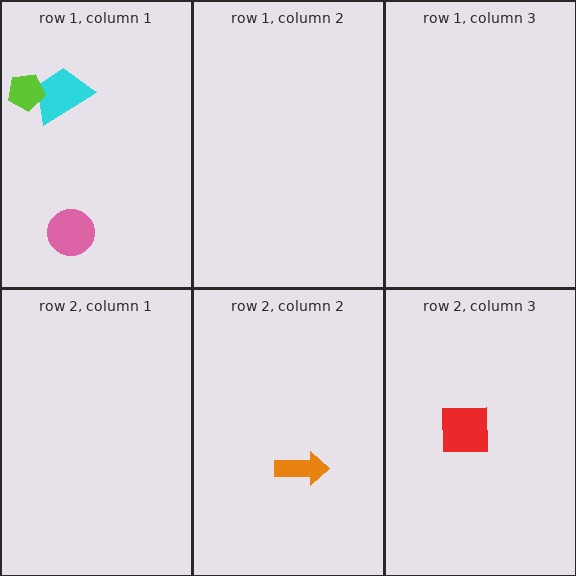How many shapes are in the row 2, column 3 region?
1.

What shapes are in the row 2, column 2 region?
The orange arrow.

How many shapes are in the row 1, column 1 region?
3.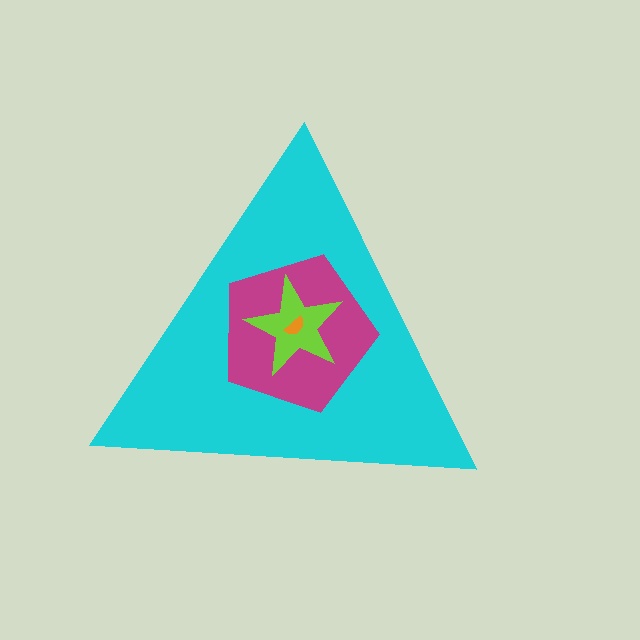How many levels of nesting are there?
4.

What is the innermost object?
The orange semicircle.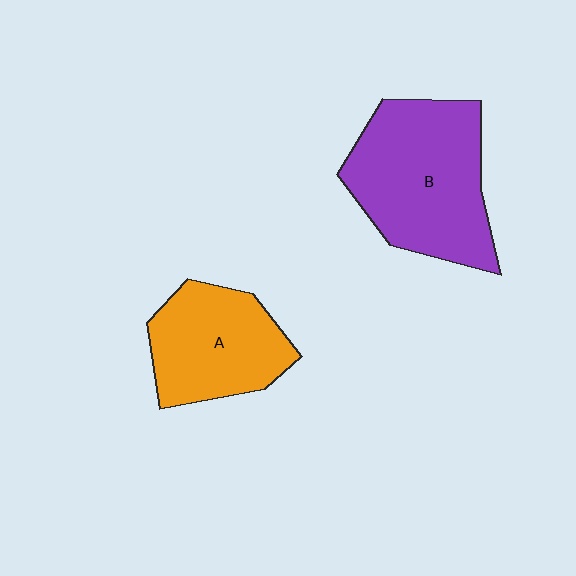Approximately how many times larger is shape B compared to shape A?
Approximately 1.4 times.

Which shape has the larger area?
Shape B (purple).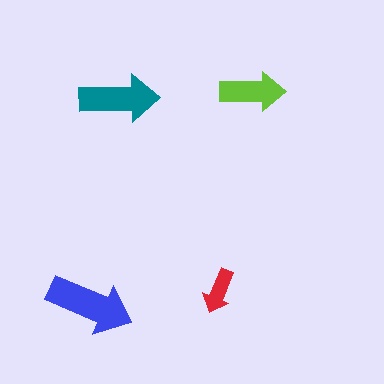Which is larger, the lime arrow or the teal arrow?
The teal one.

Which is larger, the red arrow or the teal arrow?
The teal one.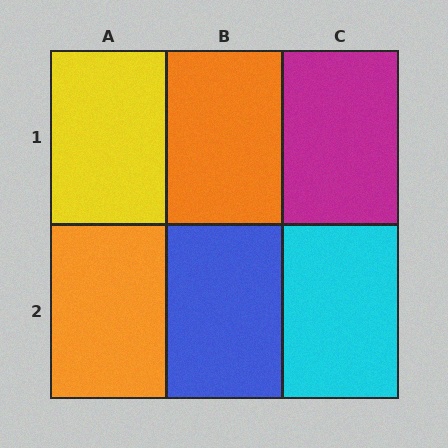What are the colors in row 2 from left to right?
Orange, blue, cyan.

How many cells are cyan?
1 cell is cyan.